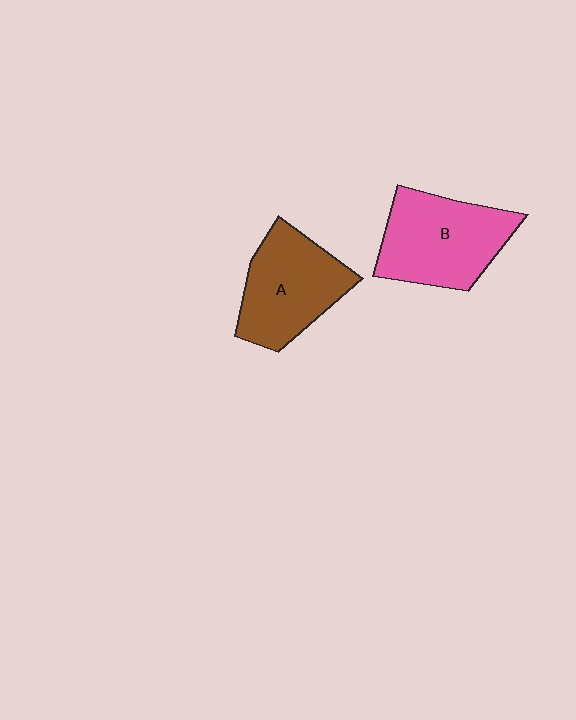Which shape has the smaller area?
Shape A (brown).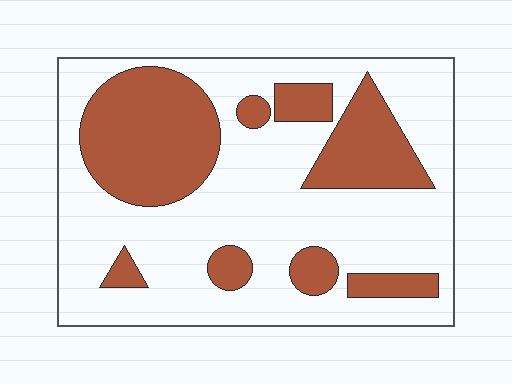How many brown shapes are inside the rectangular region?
8.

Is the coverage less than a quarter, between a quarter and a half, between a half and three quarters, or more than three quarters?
Between a quarter and a half.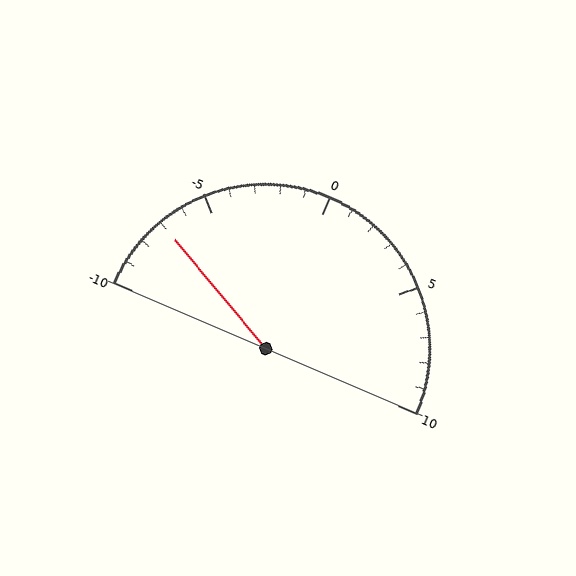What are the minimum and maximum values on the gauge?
The gauge ranges from -10 to 10.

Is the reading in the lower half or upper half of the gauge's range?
The reading is in the lower half of the range (-10 to 10).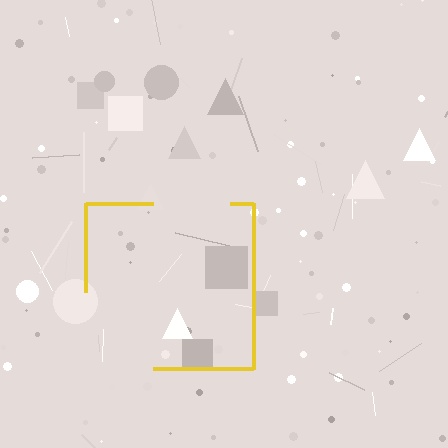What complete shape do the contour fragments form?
The contour fragments form a square.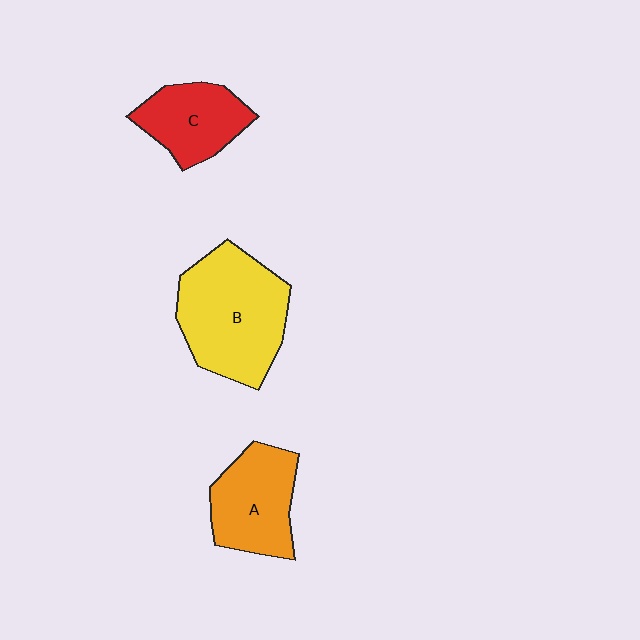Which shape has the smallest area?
Shape C (red).